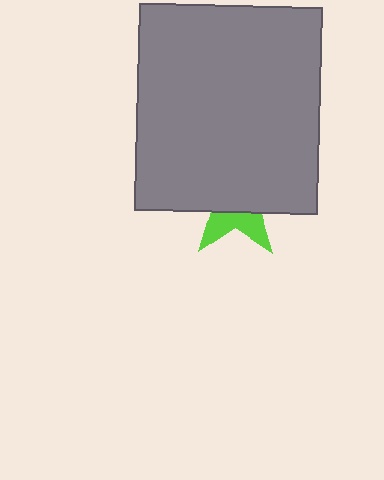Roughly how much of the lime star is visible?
A small part of it is visible (roughly 34%).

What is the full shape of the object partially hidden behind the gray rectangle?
The partially hidden object is a lime star.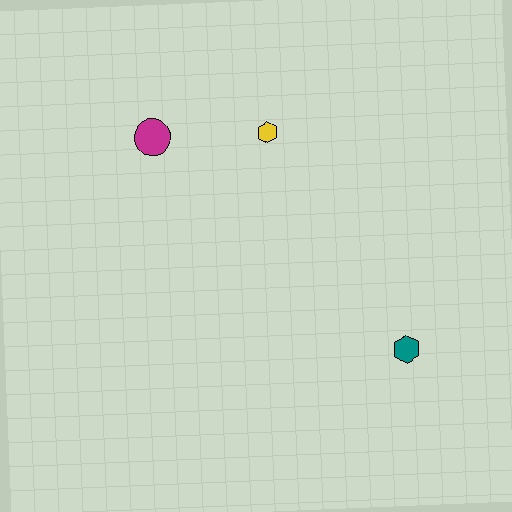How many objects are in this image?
There are 3 objects.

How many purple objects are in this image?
There are no purple objects.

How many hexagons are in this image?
There are 2 hexagons.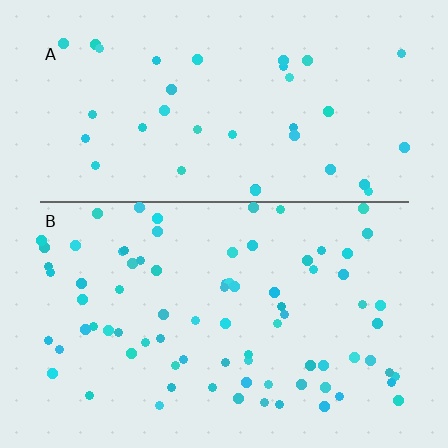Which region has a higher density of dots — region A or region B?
B (the bottom).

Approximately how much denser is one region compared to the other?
Approximately 2.2× — region B over region A.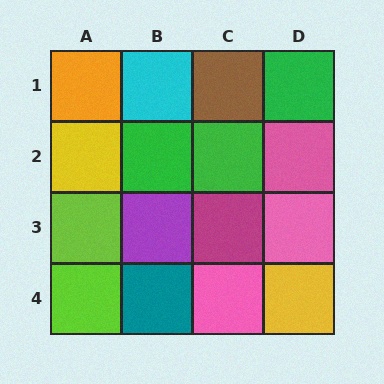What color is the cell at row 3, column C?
Magenta.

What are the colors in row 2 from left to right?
Yellow, green, green, pink.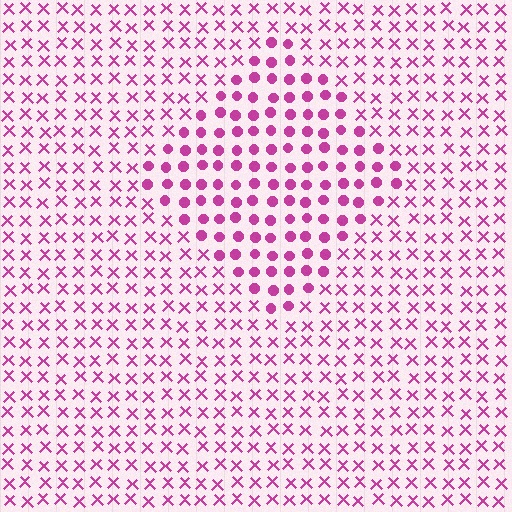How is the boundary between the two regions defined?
The boundary is defined by a change in element shape: circles inside vs. X marks outside. All elements share the same color and spacing.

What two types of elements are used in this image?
The image uses circles inside the diamond region and X marks outside it.